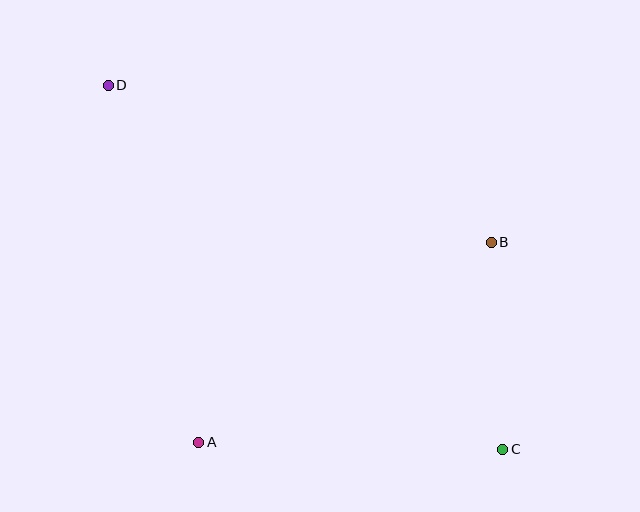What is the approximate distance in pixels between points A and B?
The distance between A and B is approximately 354 pixels.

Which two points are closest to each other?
Points B and C are closest to each other.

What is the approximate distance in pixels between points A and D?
The distance between A and D is approximately 368 pixels.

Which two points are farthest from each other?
Points C and D are farthest from each other.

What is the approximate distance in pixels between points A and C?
The distance between A and C is approximately 304 pixels.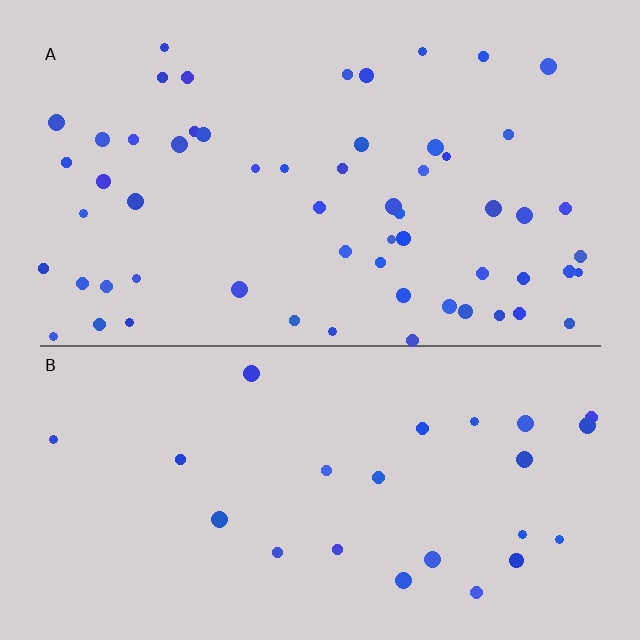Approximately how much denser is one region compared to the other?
Approximately 2.4× — region A over region B.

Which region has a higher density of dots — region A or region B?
A (the top).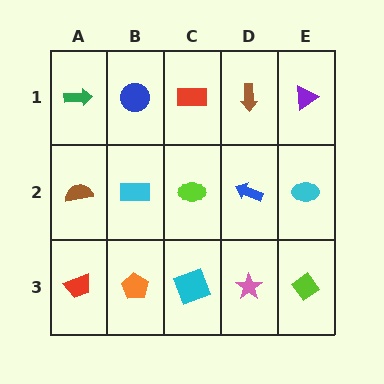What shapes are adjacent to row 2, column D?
A brown arrow (row 1, column D), a pink star (row 3, column D), a lime ellipse (row 2, column C), a cyan ellipse (row 2, column E).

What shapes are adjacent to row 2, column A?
A green arrow (row 1, column A), a red trapezoid (row 3, column A), a cyan rectangle (row 2, column B).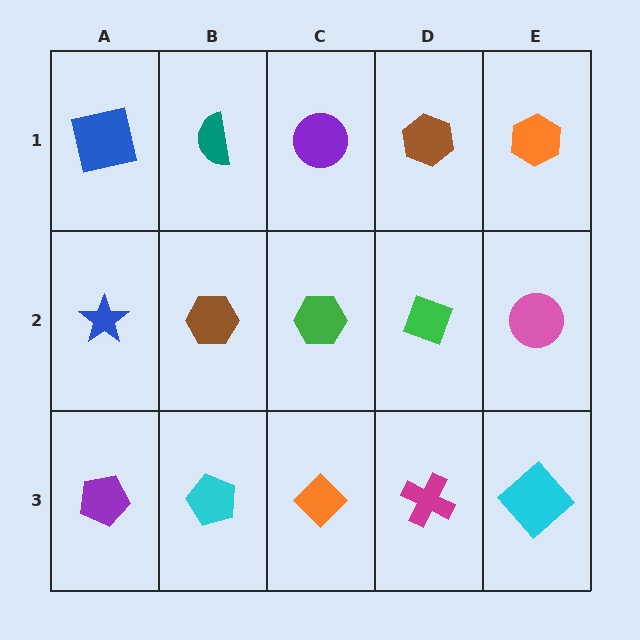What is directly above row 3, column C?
A green hexagon.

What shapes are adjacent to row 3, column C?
A green hexagon (row 2, column C), a cyan pentagon (row 3, column B), a magenta cross (row 3, column D).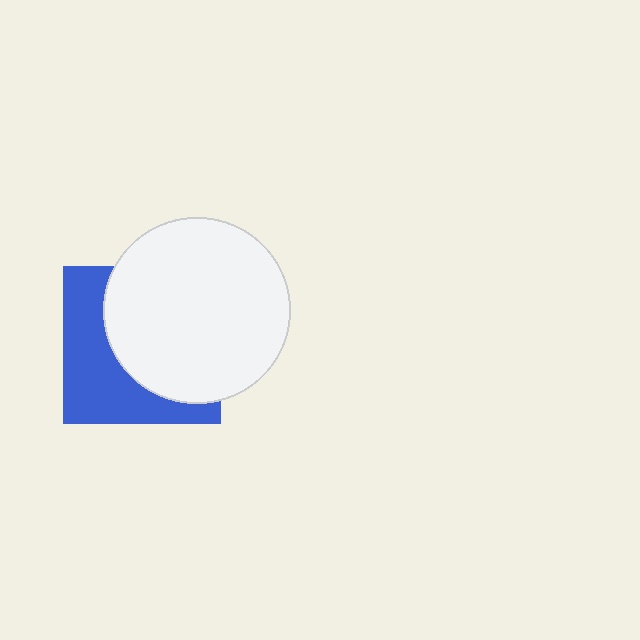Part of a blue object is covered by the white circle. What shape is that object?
It is a square.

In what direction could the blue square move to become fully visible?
The blue square could move left. That would shift it out from behind the white circle entirely.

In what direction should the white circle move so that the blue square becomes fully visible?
The white circle should move right. That is the shortest direction to clear the overlap and leave the blue square fully visible.